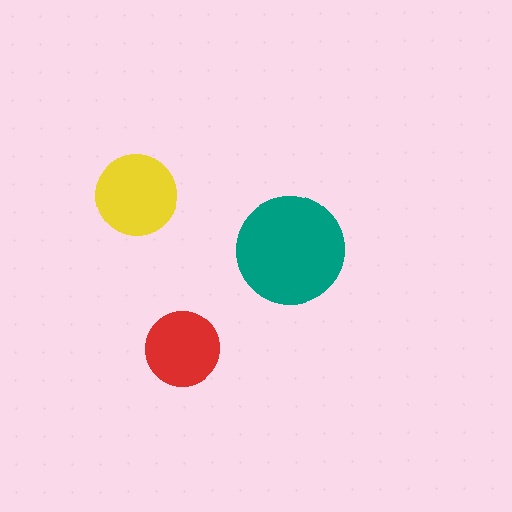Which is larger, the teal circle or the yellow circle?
The teal one.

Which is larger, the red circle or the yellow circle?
The yellow one.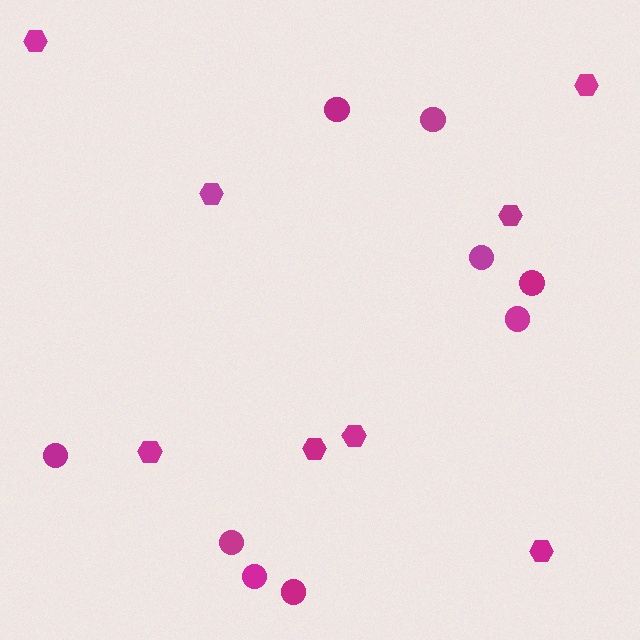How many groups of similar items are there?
There are 2 groups: one group of circles (9) and one group of hexagons (8).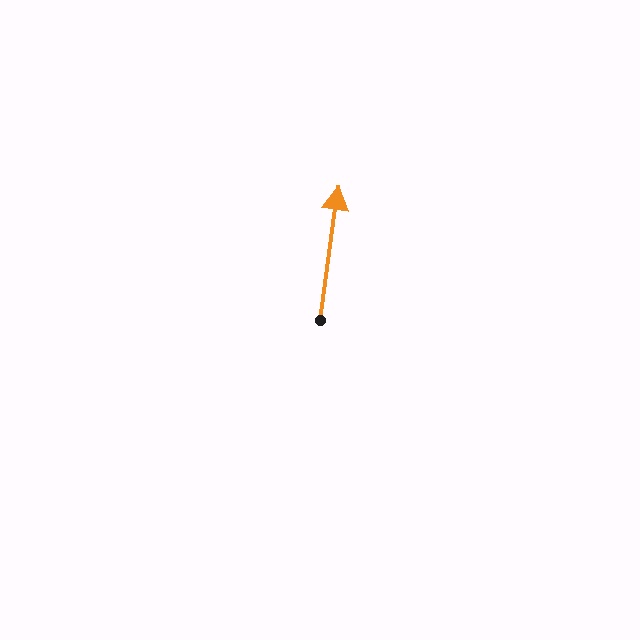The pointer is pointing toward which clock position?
Roughly 12 o'clock.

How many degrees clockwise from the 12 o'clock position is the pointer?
Approximately 8 degrees.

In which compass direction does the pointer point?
North.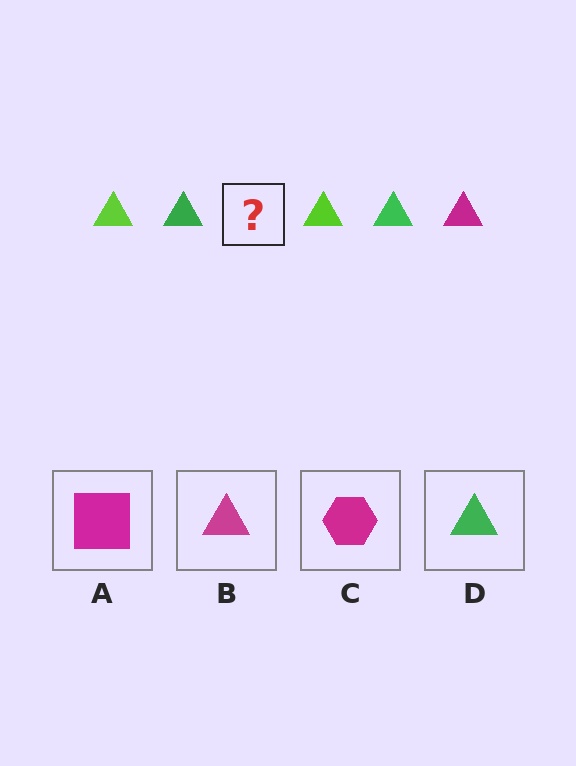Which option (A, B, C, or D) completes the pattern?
B.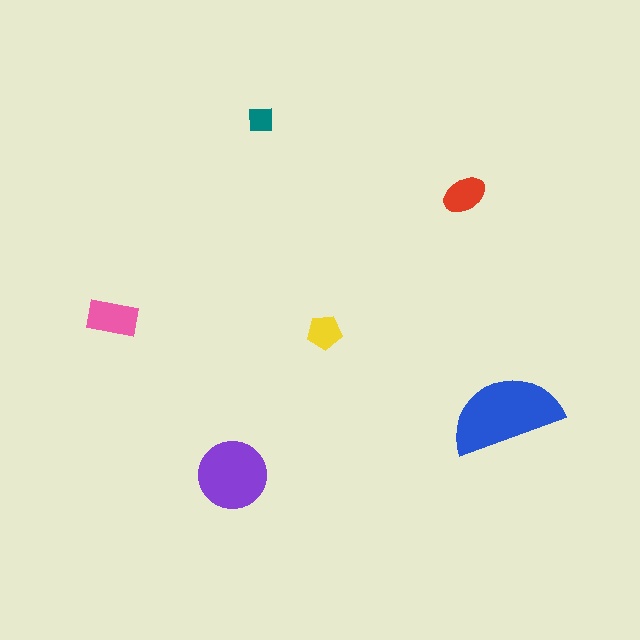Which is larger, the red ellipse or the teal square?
The red ellipse.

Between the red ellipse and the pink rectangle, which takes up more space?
The pink rectangle.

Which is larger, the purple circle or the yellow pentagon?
The purple circle.